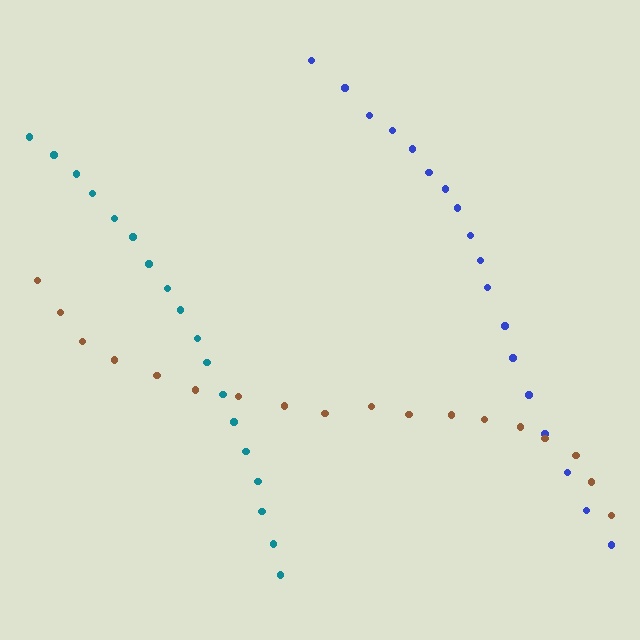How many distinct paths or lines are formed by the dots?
There are 3 distinct paths.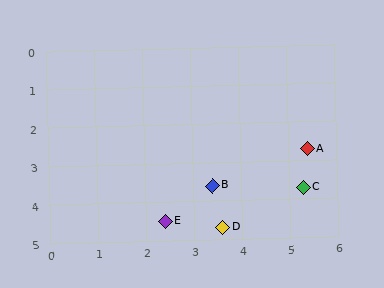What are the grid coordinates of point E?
Point E is at approximately (2.4, 4.5).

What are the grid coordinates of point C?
Point C is at approximately (5.3, 3.7).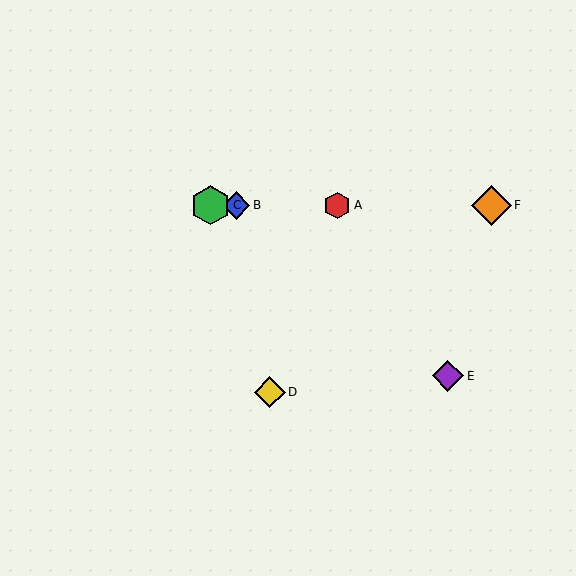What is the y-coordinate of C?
Object C is at y≈205.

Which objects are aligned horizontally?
Objects A, B, C, F are aligned horizontally.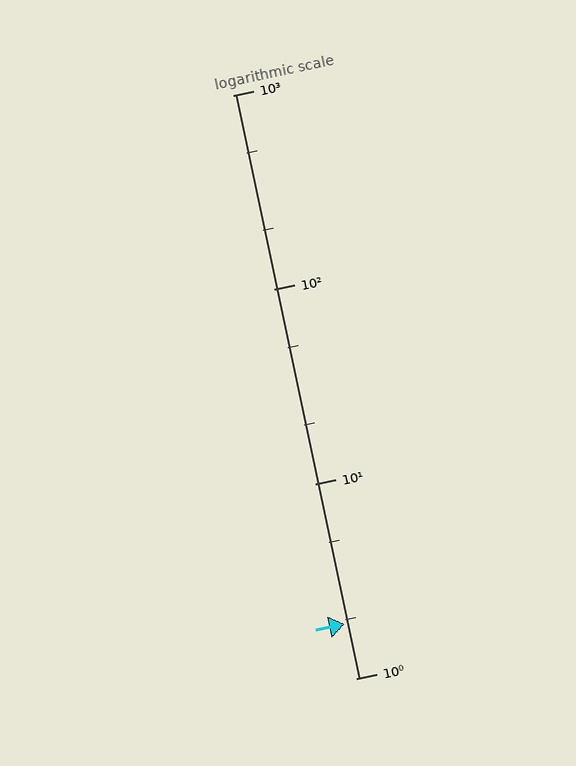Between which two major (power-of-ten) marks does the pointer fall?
The pointer is between 1 and 10.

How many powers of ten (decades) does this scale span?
The scale spans 3 decades, from 1 to 1000.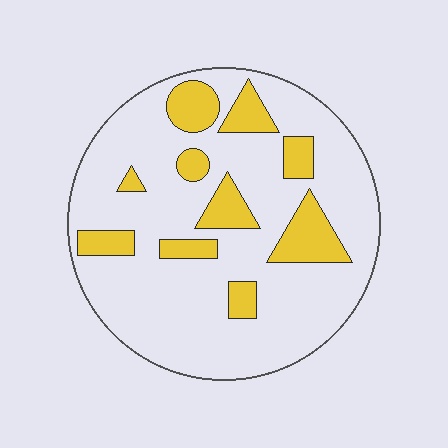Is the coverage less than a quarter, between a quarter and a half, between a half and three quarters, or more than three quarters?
Less than a quarter.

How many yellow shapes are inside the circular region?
10.